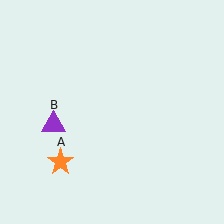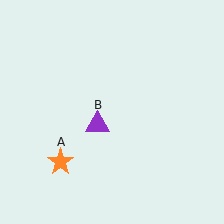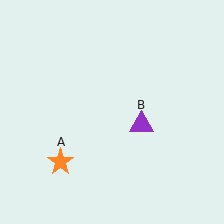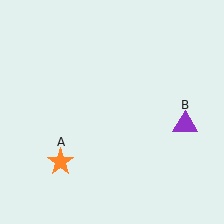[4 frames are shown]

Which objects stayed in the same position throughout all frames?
Orange star (object A) remained stationary.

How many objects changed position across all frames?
1 object changed position: purple triangle (object B).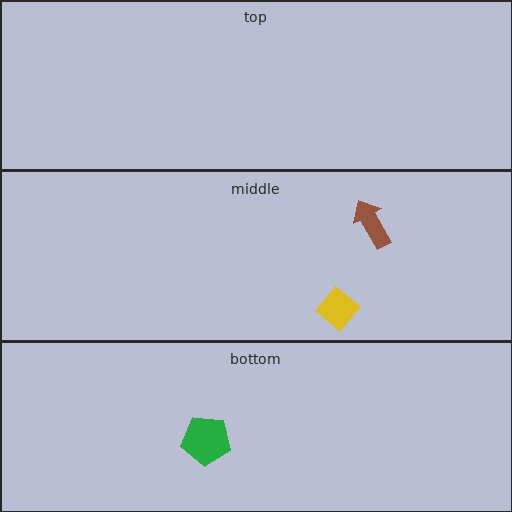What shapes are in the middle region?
The brown arrow, the yellow diamond.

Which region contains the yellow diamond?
The middle region.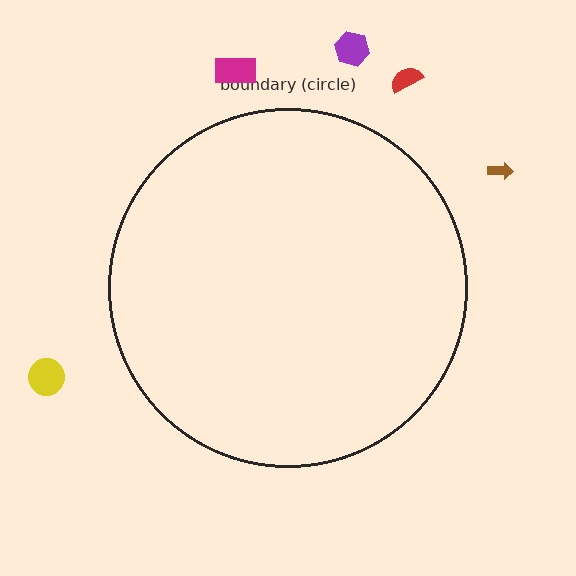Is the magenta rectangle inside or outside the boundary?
Outside.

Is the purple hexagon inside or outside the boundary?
Outside.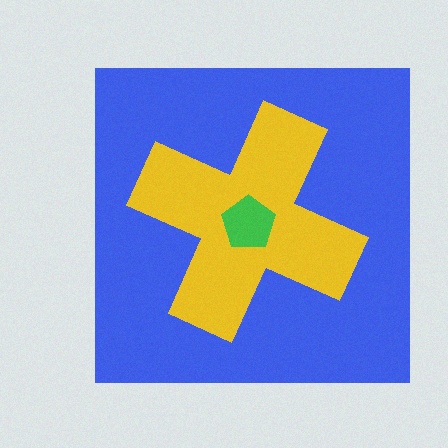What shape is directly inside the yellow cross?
The green pentagon.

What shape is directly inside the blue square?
The yellow cross.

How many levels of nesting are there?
3.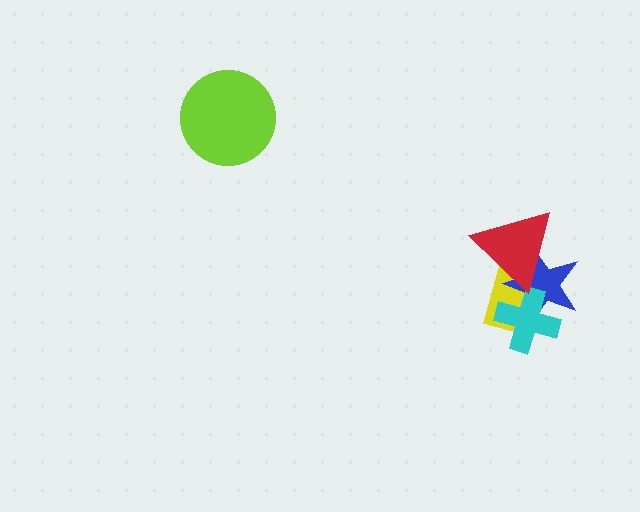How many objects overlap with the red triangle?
2 objects overlap with the red triangle.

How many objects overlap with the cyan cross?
2 objects overlap with the cyan cross.